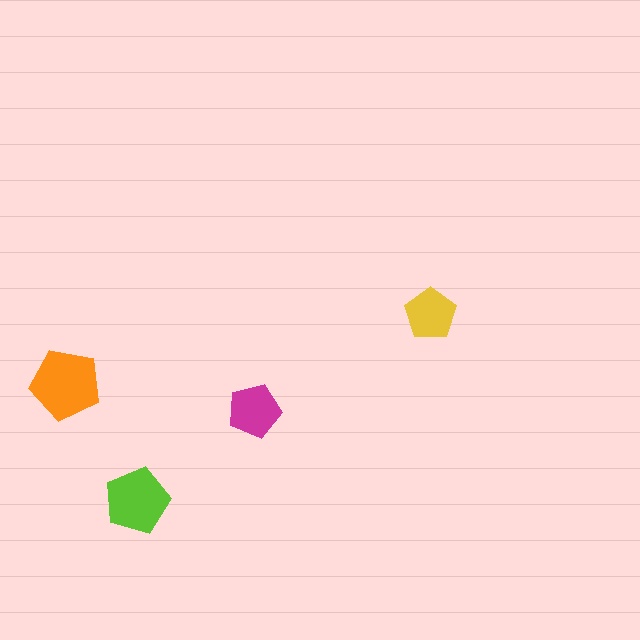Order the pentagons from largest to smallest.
the orange one, the lime one, the magenta one, the yellow one.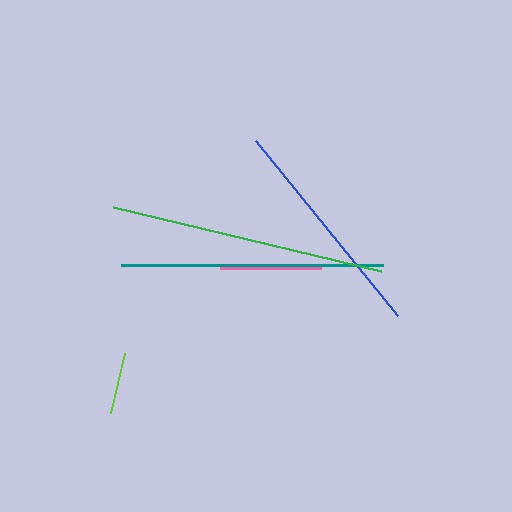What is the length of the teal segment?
The teal segment is approximately 261 pixels long.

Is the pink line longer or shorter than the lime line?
The pink line is longer than the lime line.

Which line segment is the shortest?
The lime line is the shortest at approximately 62 pixels.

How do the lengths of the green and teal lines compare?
The green and teal lines are approximately the same length.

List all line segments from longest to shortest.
From longest to shortest: green, teal, blue, pink, lime.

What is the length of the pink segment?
The pink segment is approximately 102 pixels long.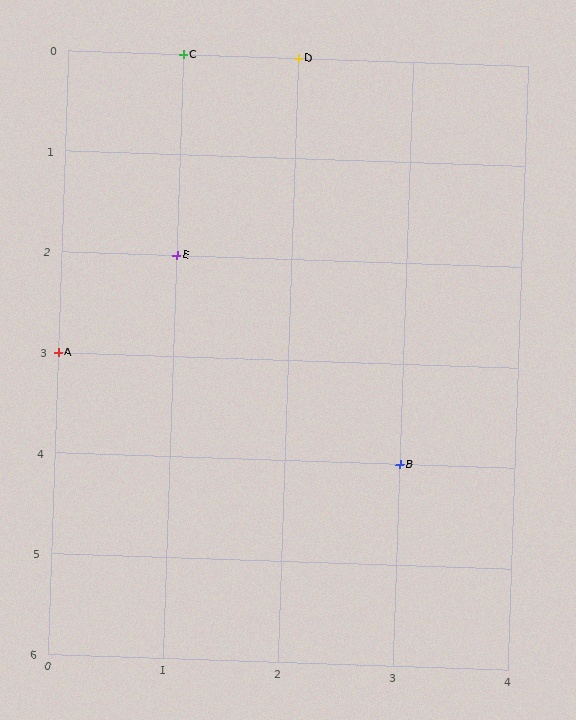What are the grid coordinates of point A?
Point A is at grid coordinates (0, 3).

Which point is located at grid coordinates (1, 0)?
Point C is at (1, 0).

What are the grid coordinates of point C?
Point C is at grid coordinates (1, 0).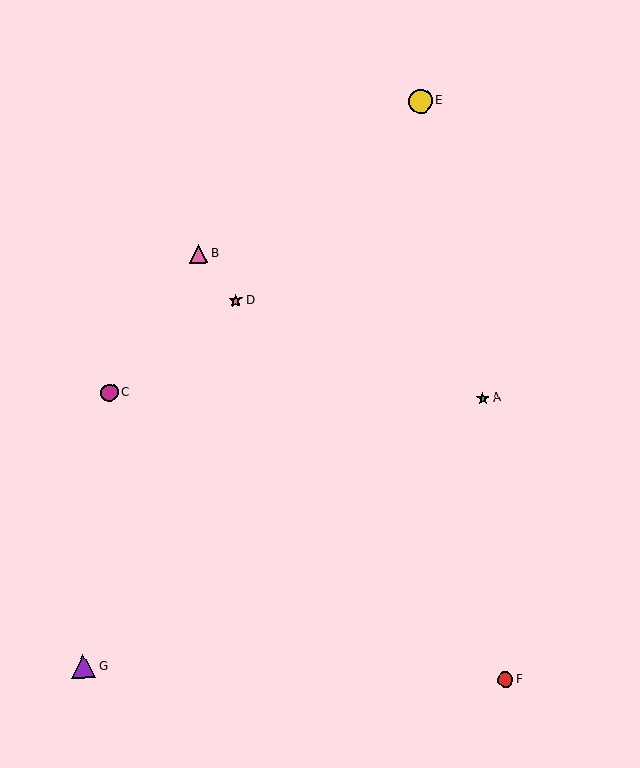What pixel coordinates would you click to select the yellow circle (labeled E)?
Click at (421, 101) to select the yellow circle E.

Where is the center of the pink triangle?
The center of the pink triangle is at (198, 254).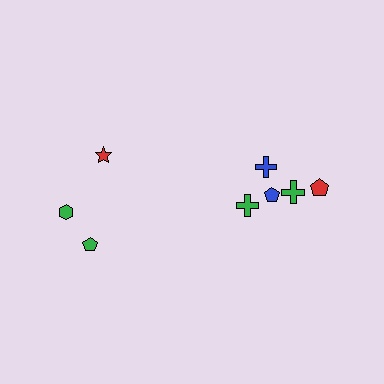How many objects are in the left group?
There are 3 objects.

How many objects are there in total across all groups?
There are 8 objects.